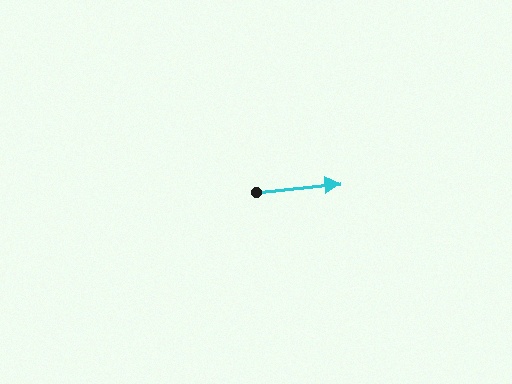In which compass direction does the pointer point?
East.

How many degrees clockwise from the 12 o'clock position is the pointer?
Approximately 84 degrees.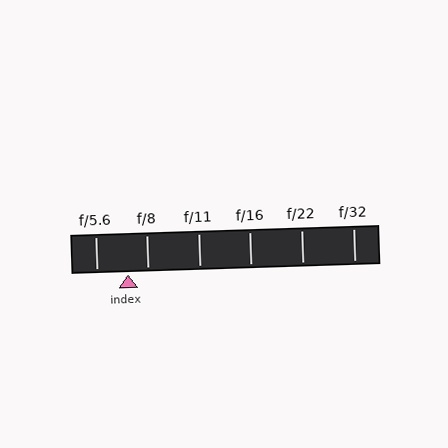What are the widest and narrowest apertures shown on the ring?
The widest aperture shown is f/5.6 and the narrowest is f/32.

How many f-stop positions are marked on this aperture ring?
There are 6 f-stop positions marked.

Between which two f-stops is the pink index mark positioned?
The index mark is between f/5.6 and f/8.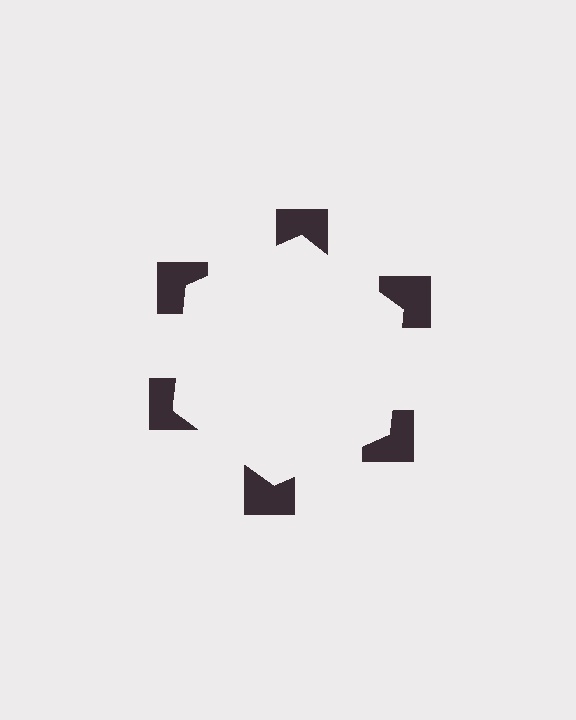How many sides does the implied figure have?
6 sides.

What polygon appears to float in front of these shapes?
An illusory hexagon — its edges are inferred from the aligned wedge cuts in the notched squares, not physically drawn.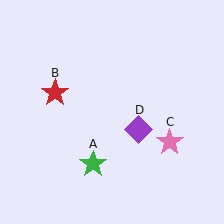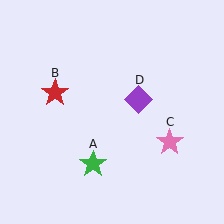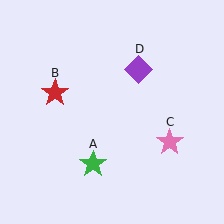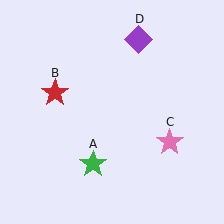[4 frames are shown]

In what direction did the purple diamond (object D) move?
The purple diamond (object D) moved up.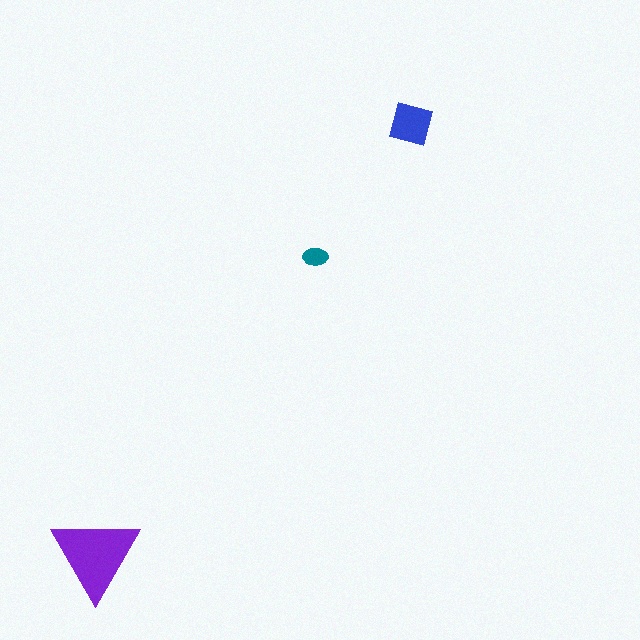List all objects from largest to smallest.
The purple triangle, the blue square, the teal ellipse.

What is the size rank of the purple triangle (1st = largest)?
1st.